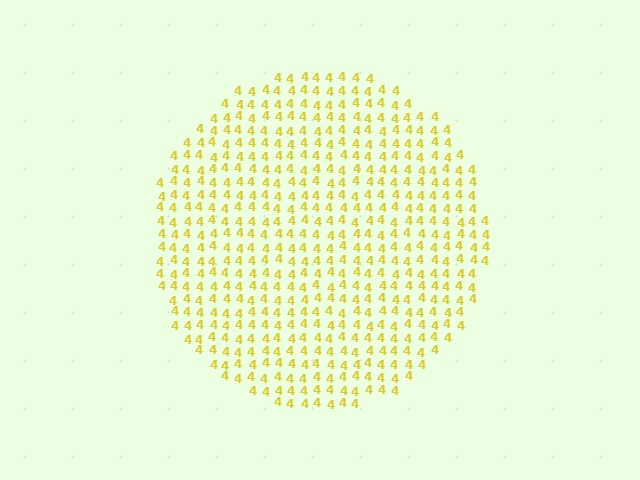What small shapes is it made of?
It is made of small digit 4's.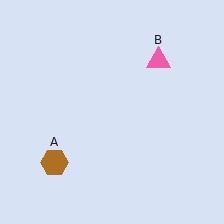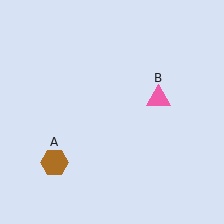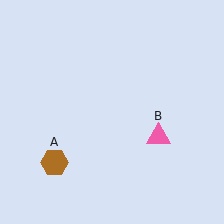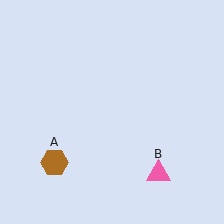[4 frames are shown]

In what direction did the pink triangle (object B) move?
The pink triangle (object B) moved down.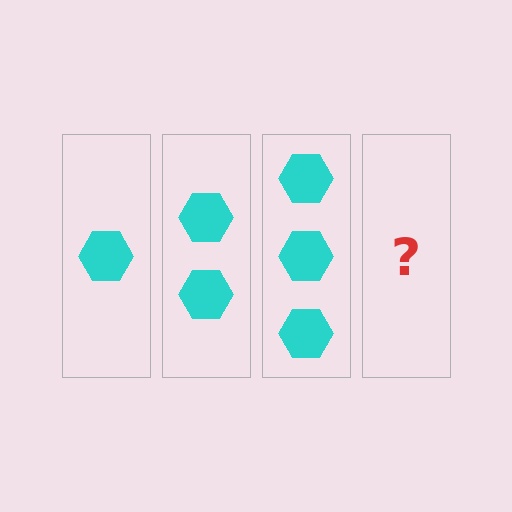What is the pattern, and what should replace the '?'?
The pattern is that each step adds one more hexagon. The '?' should be 4 hexagons.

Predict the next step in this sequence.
The next step is 4 hexagons.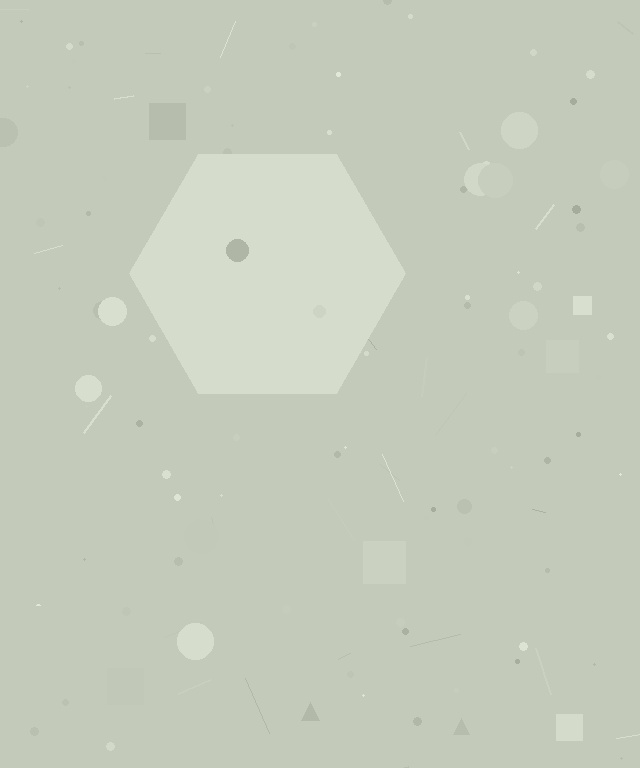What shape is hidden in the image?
A hexagon is hidden in the image.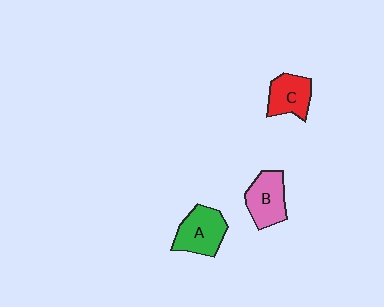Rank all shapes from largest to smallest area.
From largest to smallest: A (green), B (pink), C (red).